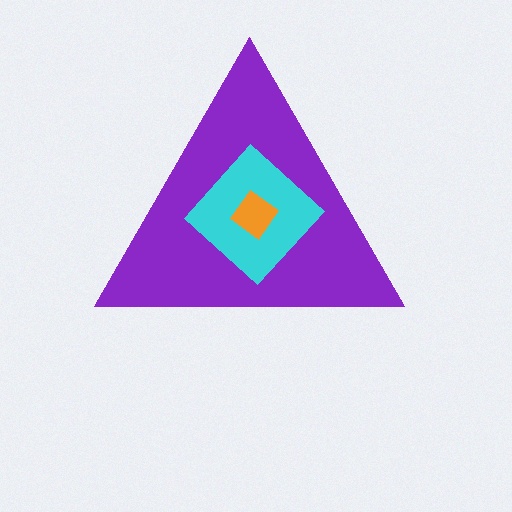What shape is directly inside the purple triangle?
The cyan diamond.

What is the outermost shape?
The purple triangle.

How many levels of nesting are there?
3.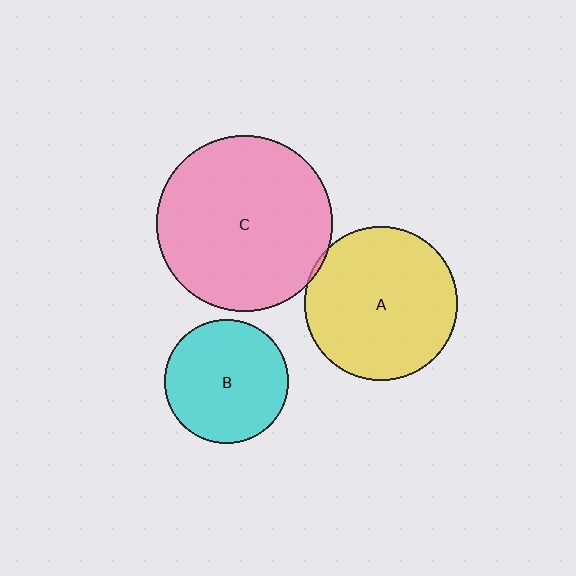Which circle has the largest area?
Circle C (pink).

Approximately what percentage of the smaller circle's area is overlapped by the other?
Approximately 5%.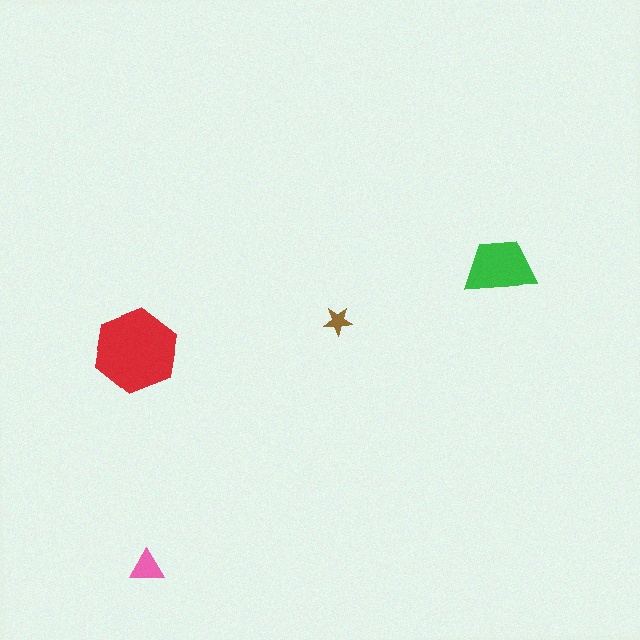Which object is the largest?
The red hexagon.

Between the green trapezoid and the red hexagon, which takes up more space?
The red hexagon.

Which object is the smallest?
The brown star.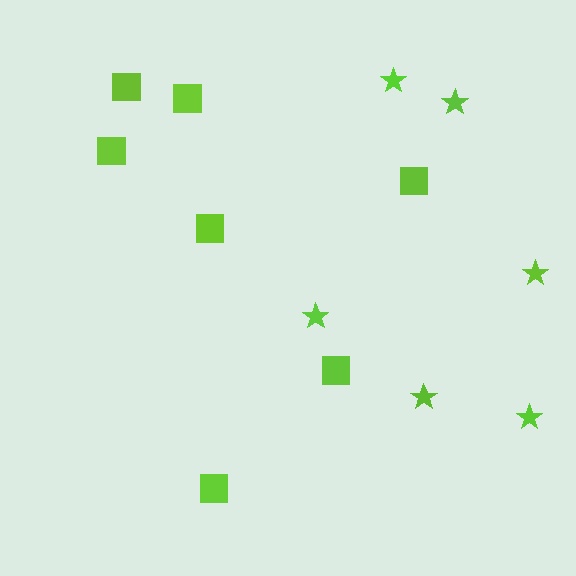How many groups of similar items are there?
There are 2 groups: one group of squares (7) and one group of stars (6).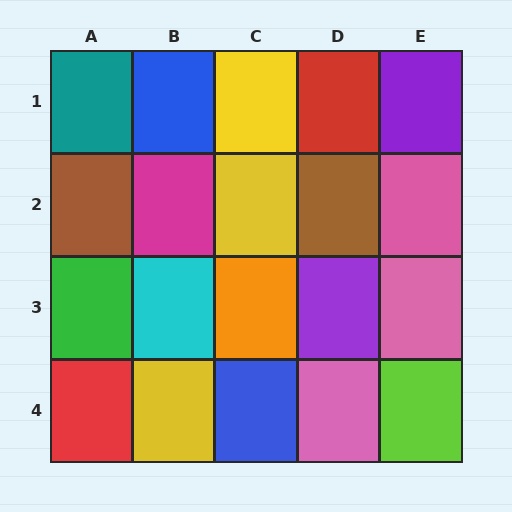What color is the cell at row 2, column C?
Yellow.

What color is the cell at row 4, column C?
Blue.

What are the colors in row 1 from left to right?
Teal, blue, yellow, red, purple.